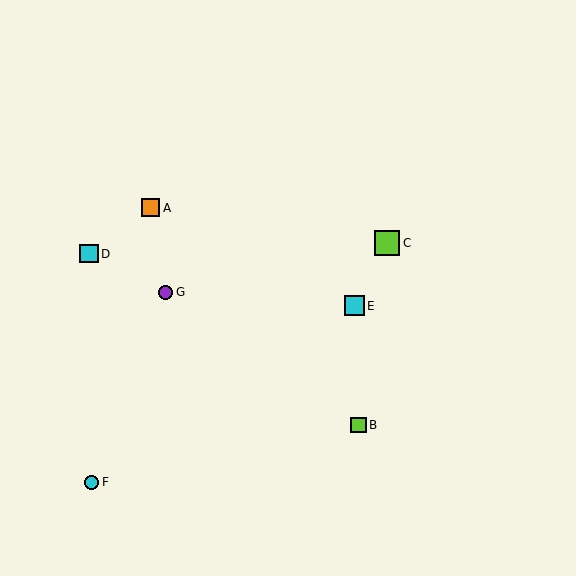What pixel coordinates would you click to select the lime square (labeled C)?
Click at (387, 243) to select the lime square C.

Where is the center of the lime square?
The center of the lime square is at (387, 243).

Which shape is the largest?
The lime square (labeled C) is the largest.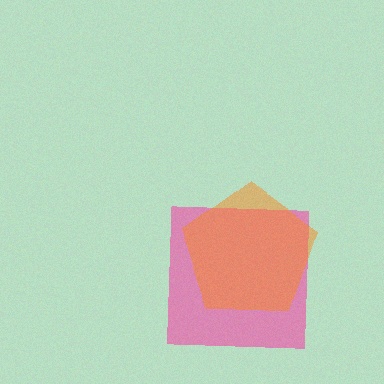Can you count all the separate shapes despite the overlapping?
Yes, there are 2 separate shapes.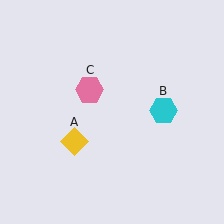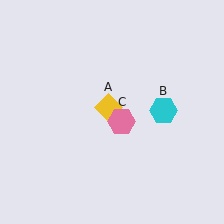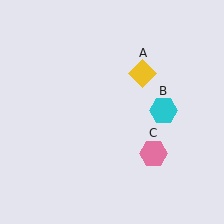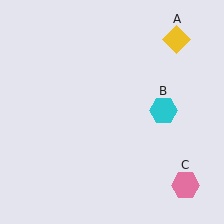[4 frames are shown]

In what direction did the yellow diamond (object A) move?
The yellow diamond (object A) moved up and to the right.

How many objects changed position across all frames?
2 objects changed position: yellow diamond (object A), pink hexagon (object C).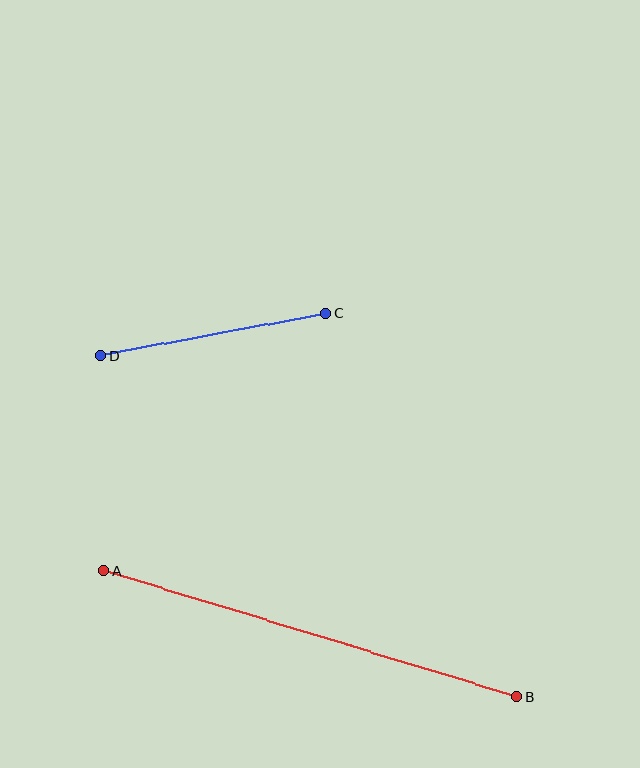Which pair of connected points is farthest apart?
Points A and B are farthest apart.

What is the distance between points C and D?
The distance is approximately 228 pixels.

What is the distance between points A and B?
The distance is approximately 431 pixels.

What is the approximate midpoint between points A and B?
The midpoint is at approximately (310, 634) pixels.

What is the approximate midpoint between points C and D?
The midpoint is at approximately (213, 334) pixels.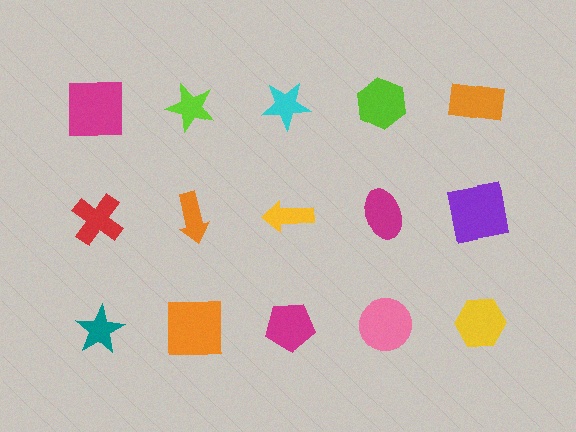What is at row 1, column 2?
A lime star.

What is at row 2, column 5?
A purple square.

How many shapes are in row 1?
5 shapes.